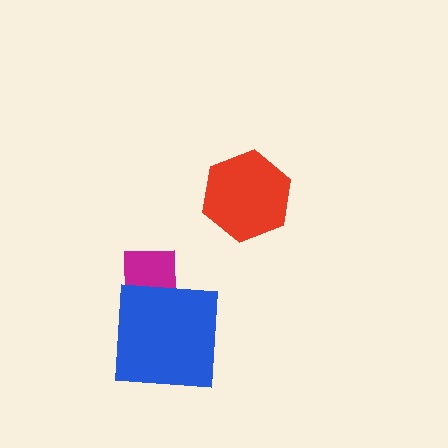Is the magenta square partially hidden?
Yes, it is partially covered by another shape.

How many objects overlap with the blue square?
1 object overlaps with the blue square.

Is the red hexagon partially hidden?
No, no other shape covers it.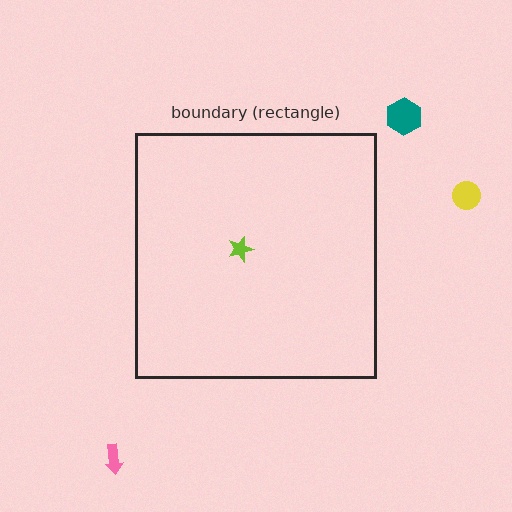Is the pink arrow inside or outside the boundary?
Outside.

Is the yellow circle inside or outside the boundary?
Outside.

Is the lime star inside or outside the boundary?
Inside.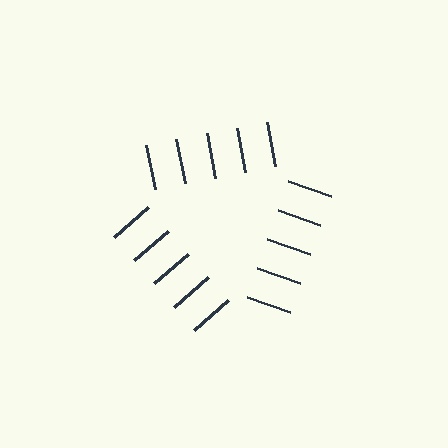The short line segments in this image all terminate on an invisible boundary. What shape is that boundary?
An illusory triangle — the line segments terminate on its edges but no continuous stroke is drawn.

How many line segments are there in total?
15 — 5 along each of the 3 edges.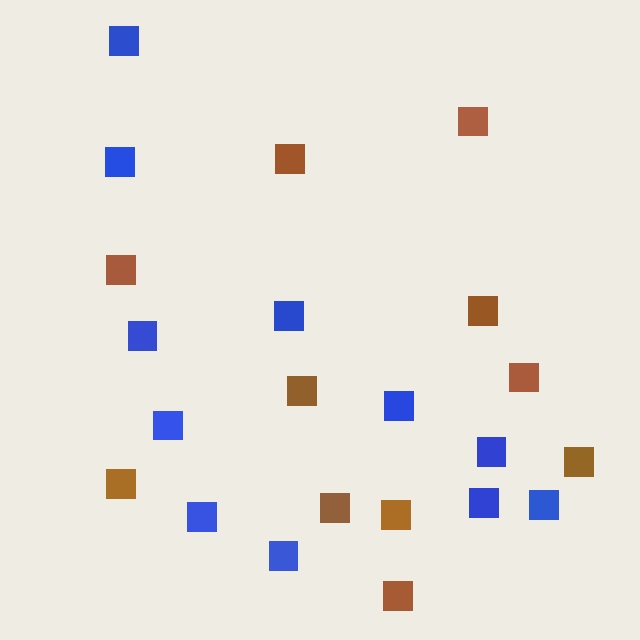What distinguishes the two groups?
There are 2 groups: one group of brown squares (11) and one group of blue squares (11).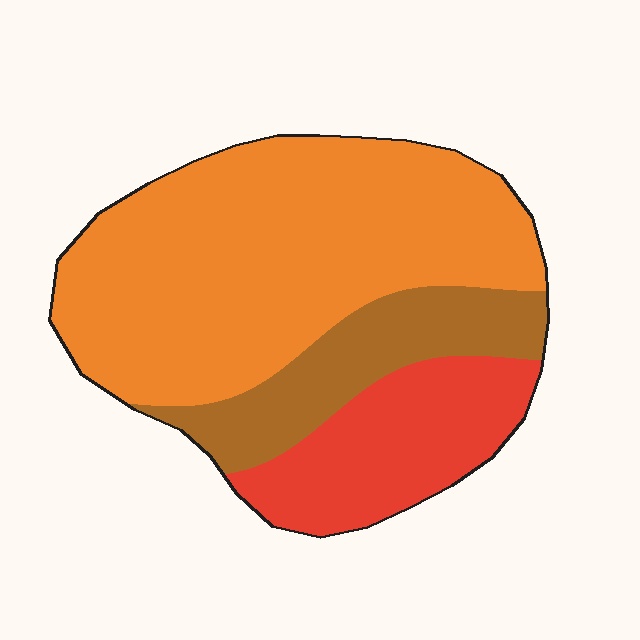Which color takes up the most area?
Orange, at roughly 60%.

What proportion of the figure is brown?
Brown takes up about one fifth (1/5) of the figure.